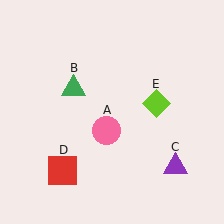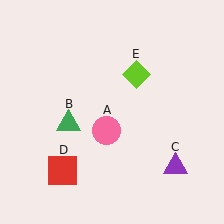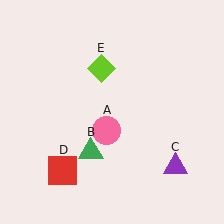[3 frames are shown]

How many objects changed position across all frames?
2 objects changed position: green triangle (object B), lime diamond (object E).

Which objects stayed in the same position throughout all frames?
Pink circle (object A) and purple triangle (object C) and red square (object D) remained stationary.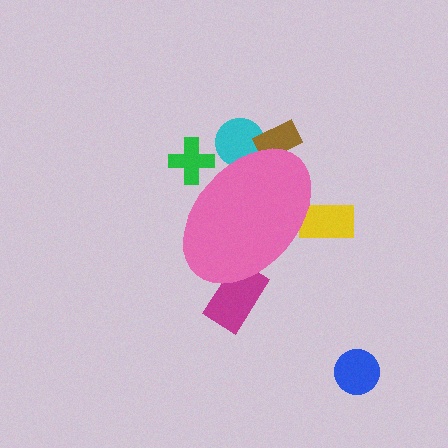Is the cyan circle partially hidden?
Yes, the cyan circle is partially hidden behind the pink ellipse.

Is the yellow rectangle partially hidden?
Yes, the yellow rectangle is partially hidden behind the pink ellipse.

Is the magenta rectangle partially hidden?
Yes, the magenta rectangle is partially hidden behind the pink ellipse.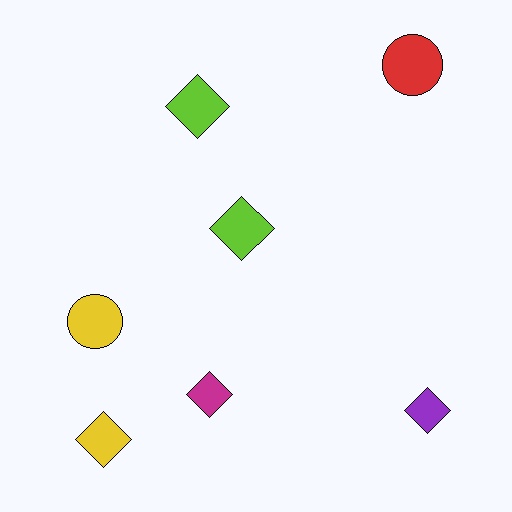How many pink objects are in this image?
There are no pink objects.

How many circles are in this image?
There are 2 circles.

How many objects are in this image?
There are 7 objects.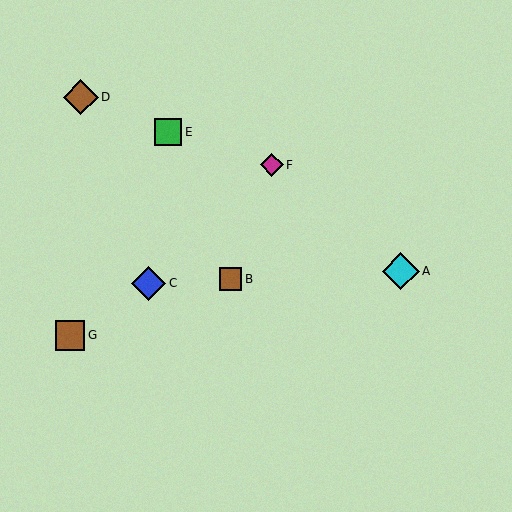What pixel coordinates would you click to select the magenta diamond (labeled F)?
Click at (272, 165) to select the magenta diamond F.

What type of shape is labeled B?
Shape B is a brown square.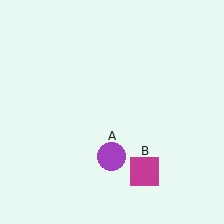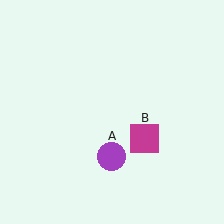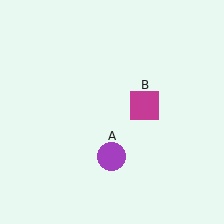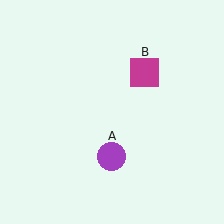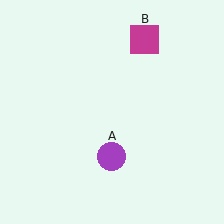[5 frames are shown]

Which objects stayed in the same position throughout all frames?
Purple circle (object A) remained stationary.